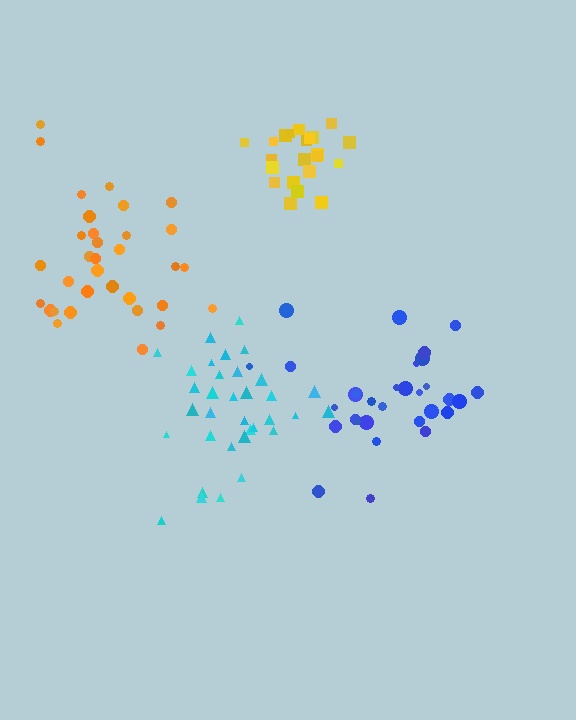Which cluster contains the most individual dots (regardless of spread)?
Cyan (34).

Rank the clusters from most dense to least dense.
yellow, cyan, orange, blue.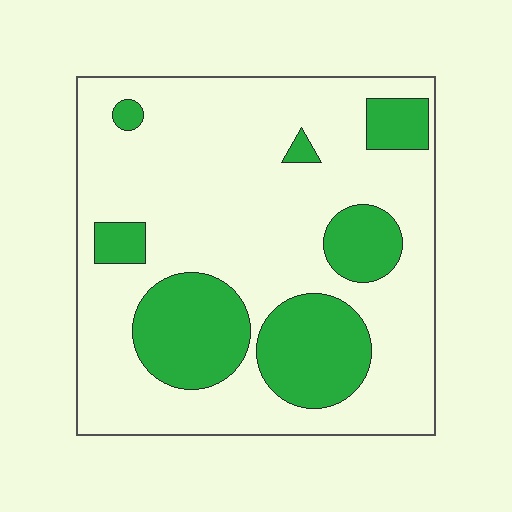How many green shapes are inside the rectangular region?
7.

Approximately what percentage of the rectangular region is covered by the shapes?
Approximately 25%.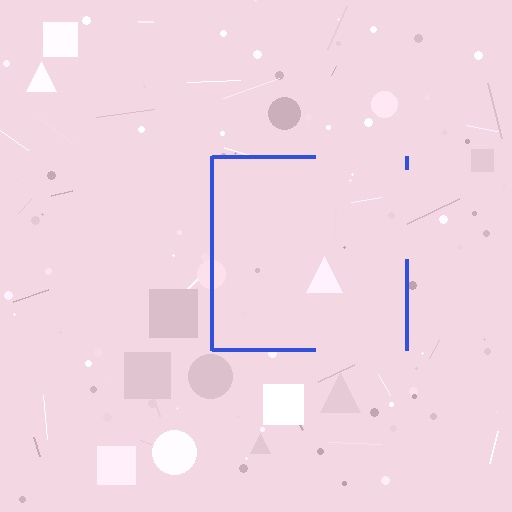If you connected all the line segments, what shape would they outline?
They would outline a square.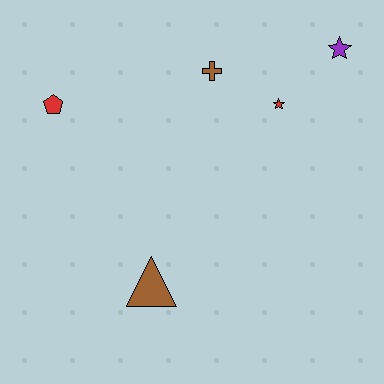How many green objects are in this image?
There are no green objects.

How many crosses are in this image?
There is 1 cross.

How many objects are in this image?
There are 5 objects.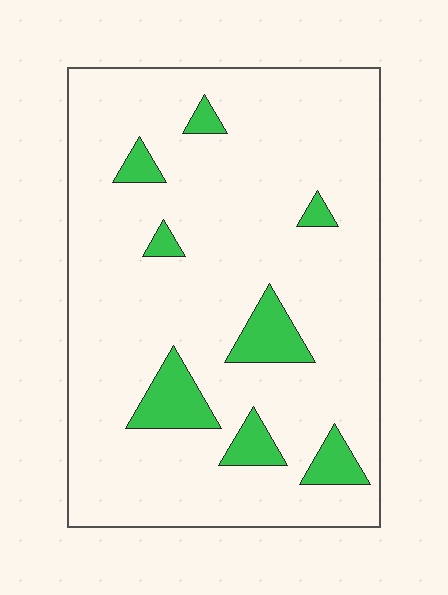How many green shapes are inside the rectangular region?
8.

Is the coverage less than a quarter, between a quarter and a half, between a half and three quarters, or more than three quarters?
Less than a quarter.